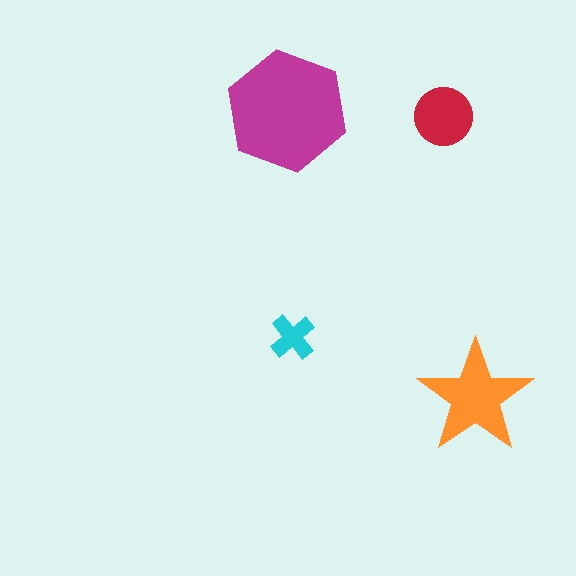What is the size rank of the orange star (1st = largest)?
2nd.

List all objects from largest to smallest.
The magenta hexagon, the orange star, the red circle, the cyan cross.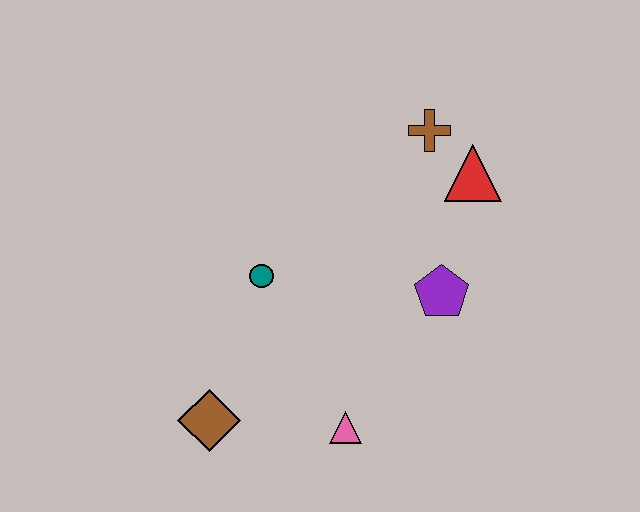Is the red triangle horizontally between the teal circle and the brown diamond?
No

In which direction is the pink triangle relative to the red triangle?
The pink triangle is below the red triangle.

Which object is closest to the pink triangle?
The brown diamond is closest to the pink triangle.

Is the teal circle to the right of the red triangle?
No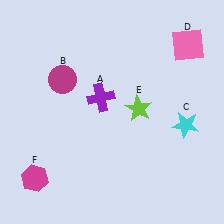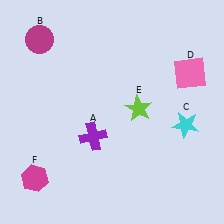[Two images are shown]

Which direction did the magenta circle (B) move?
The magenta circle (B) moved up.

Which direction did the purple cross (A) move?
The purple cross (A) moved down.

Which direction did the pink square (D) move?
The pink square (D) moved down.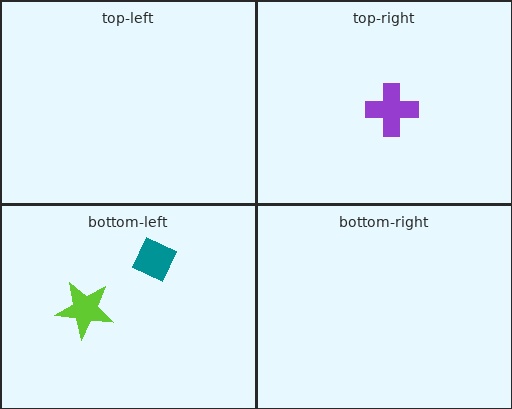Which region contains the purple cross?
The top-right region.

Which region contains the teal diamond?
The bottom-left region.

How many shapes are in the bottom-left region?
2.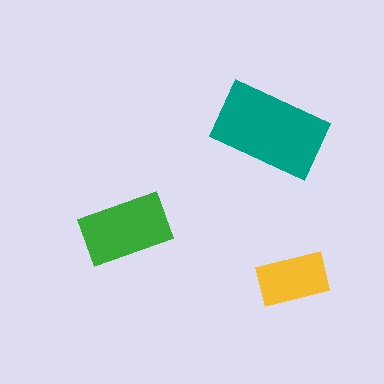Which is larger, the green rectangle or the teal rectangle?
The teal one.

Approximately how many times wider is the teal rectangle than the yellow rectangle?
About 1.5 times wider.